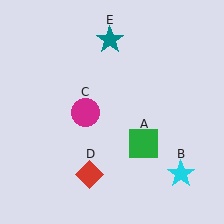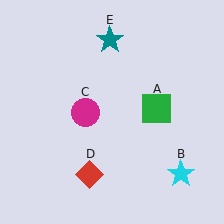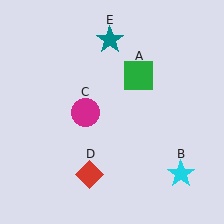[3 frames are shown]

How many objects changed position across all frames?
1 object changed position: green square (object A).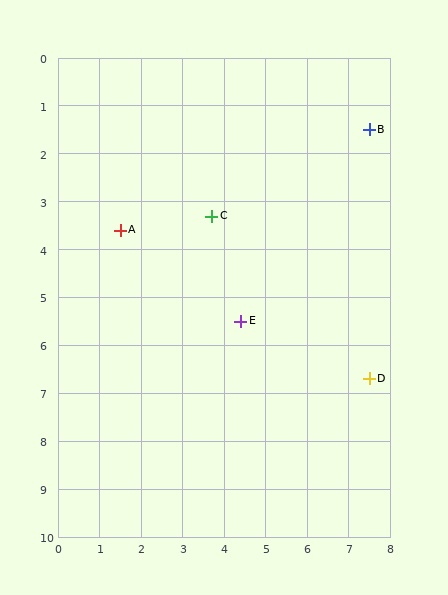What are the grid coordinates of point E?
Point E is at approximately (4.4, 5.5).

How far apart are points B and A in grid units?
Points B and A are about 6.4 grid units apart.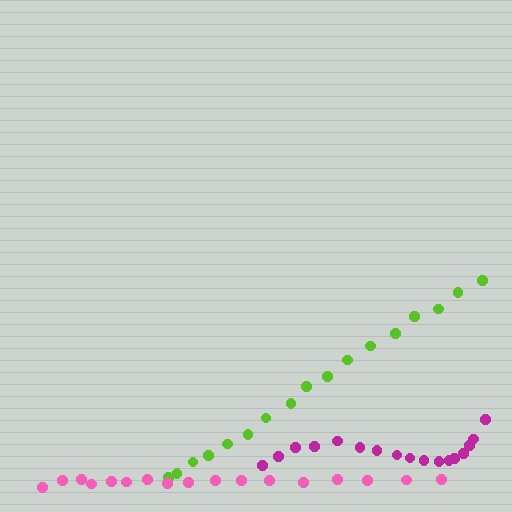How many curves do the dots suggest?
There are 3 distinct paths.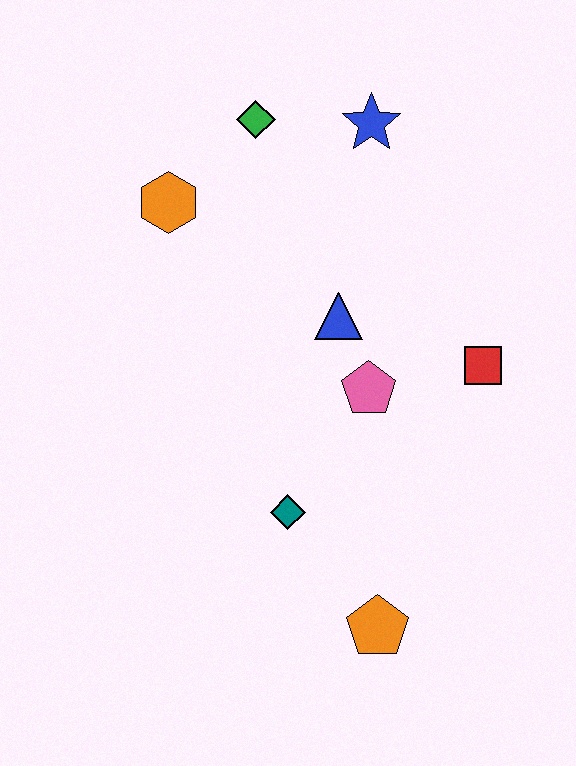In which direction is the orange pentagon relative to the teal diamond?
The orange pentagon is below the teal diamond.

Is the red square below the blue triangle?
Yes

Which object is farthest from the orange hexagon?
The orange pentagon is farthest from the orange hexagon.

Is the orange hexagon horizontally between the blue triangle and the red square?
No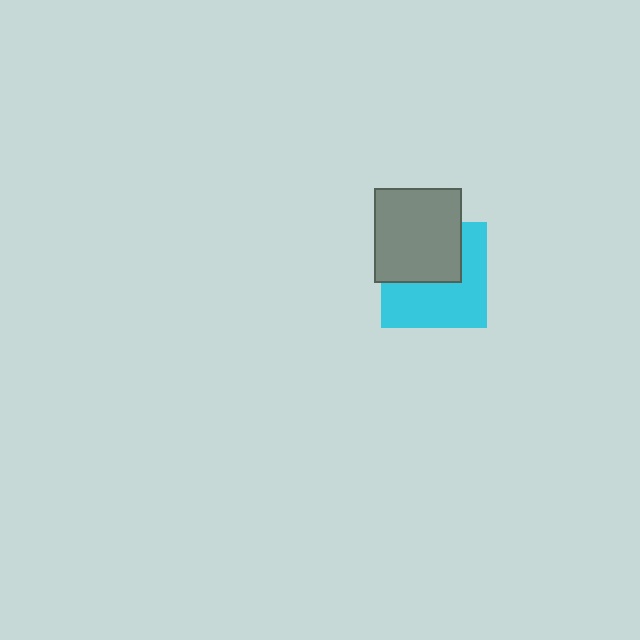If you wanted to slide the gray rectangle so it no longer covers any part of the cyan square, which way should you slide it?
Slide it up — that is the most direct way to separate the two shapes.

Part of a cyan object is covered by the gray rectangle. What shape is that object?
It is a square.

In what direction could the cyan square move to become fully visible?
The cyan square could move down. That would shift it out from behind the gray rectangle entirely.